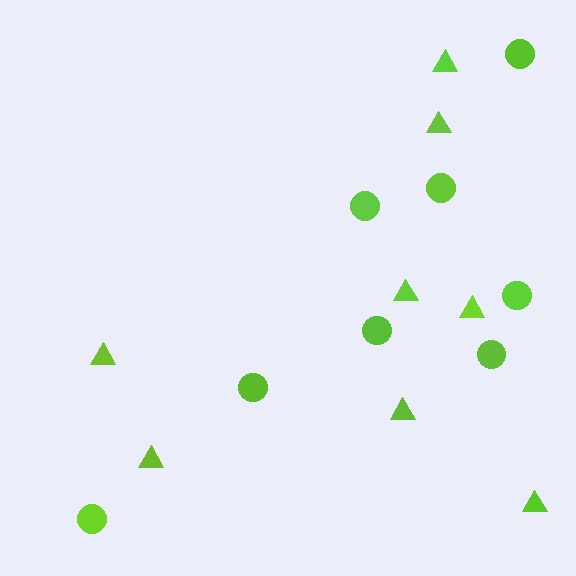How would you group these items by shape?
There are 2 groups: one group of triangles (8) and one group of circles (8).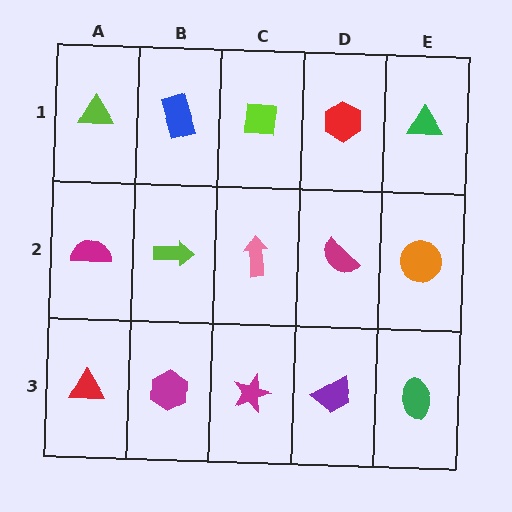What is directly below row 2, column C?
A magenta star.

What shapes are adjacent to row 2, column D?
A red hexagon (row 1, column D), a purple trapezoid (row 3, column D), a pink arrow (row 2, column C), an orange circle (row 2, column E).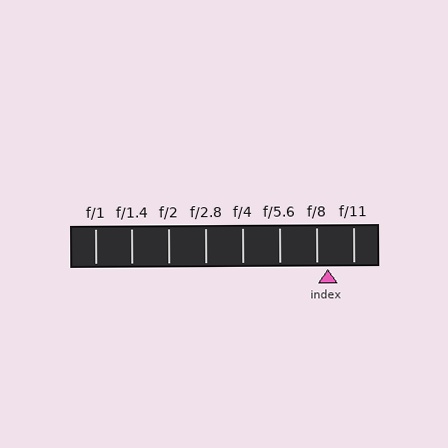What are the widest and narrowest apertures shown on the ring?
The widest aperture shown is f/1 and the narrowest is f/11.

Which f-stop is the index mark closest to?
The index mark is closest to f/8.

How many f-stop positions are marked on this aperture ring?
There are 8 f-stop positions marked.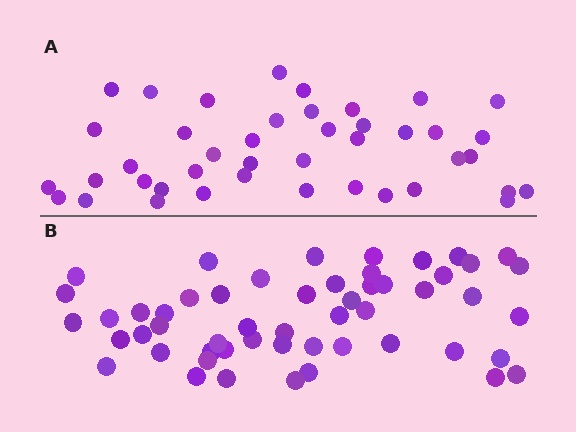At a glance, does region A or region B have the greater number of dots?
Region B (the bottom region) has more dots.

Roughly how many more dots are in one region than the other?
Region B has roughly 12 or so more dots than region A.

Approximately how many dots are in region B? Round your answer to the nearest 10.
About 50 dots. (The exact count is 53, which rounds to 50.)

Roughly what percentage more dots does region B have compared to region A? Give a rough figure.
About 25% more.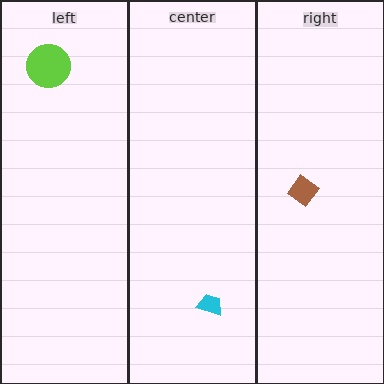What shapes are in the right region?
The brown diamond.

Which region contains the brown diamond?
The right region.